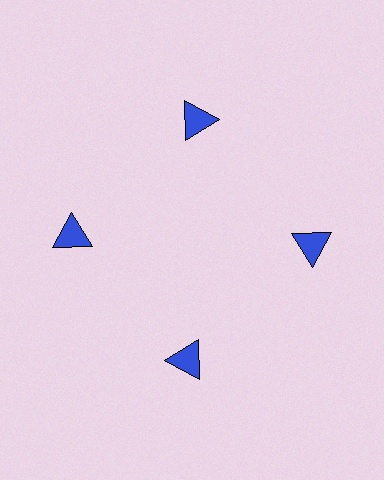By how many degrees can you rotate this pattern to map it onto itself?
The pattern maps onto itself every 90 degrees of rotation.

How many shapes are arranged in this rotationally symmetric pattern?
There are 4 shapes, arranged in 4 groups of 1.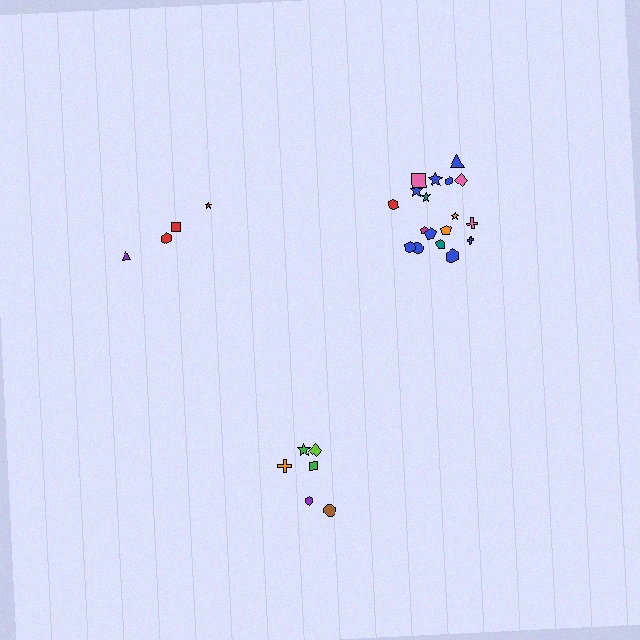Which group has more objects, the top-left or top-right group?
The top-right group.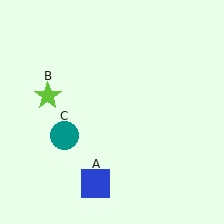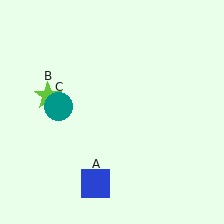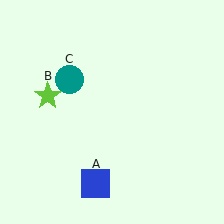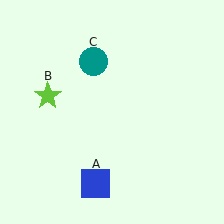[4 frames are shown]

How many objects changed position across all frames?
1 object changed position: teal circle (object C).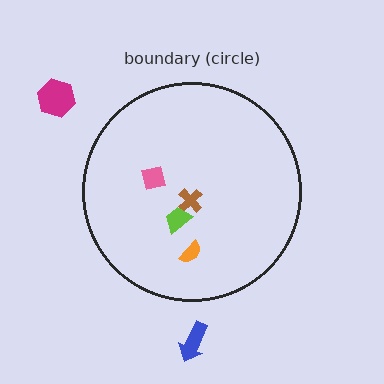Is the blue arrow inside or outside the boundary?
Outside.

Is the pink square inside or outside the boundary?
Inside.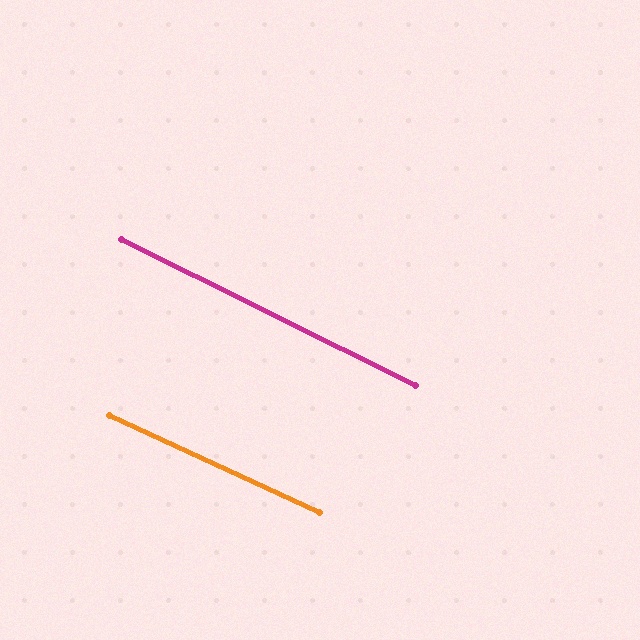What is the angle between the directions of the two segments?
Approximately 2 degrees.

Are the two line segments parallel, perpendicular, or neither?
Parallel — their directions differ by only 1.6°.